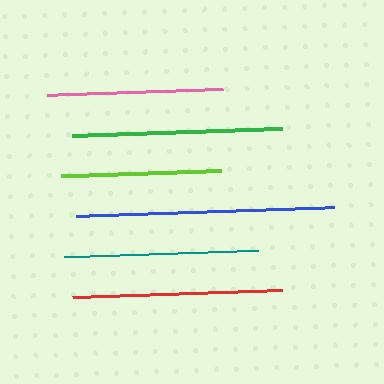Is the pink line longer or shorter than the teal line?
The teal line is longer than the pink line.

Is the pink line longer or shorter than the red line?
The red line is longer than the pink line.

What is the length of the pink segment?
The pink segment is approximately 176 pixels long.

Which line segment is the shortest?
The lime line is the shortest at approximately 160 pixels.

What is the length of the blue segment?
The blue segment is approximately 257 pixels long.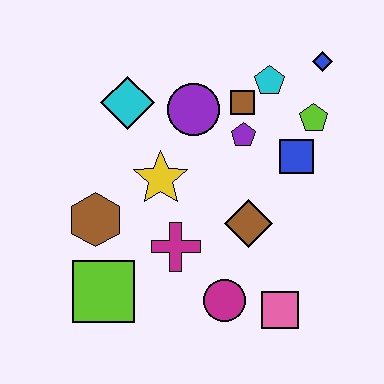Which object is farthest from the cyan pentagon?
The lime square is farthest from the cyan pentagon.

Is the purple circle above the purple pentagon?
Yes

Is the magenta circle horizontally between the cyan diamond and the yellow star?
No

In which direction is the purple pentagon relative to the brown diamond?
The purple pentagon is above the brown diamond.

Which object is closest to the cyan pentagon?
The brown square is closest to the cyan pentagon.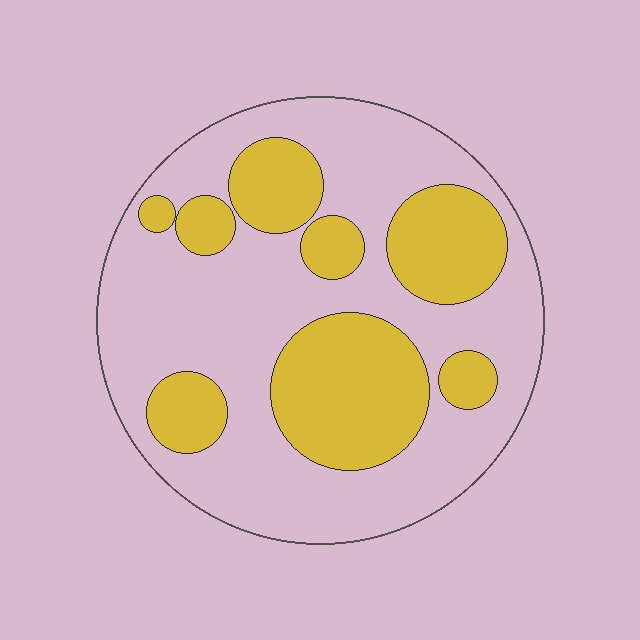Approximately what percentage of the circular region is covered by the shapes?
Approximately 35%.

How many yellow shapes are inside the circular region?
8.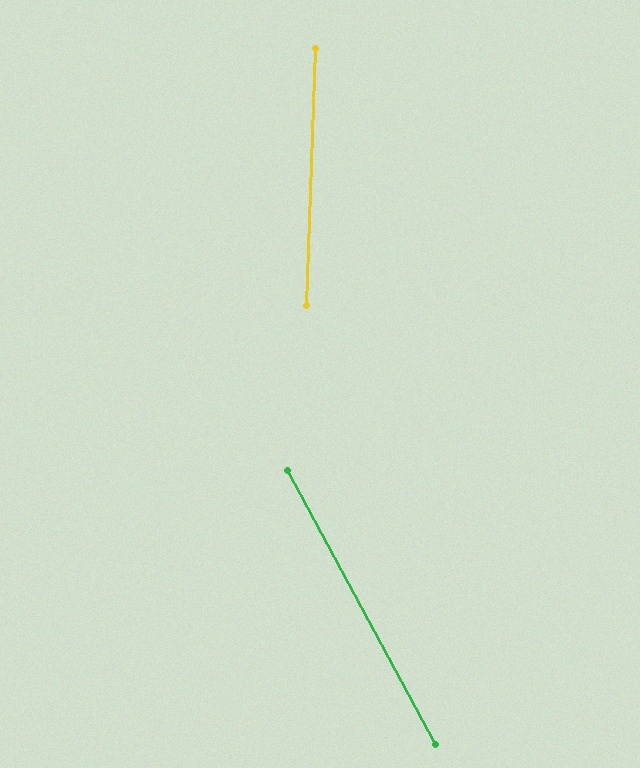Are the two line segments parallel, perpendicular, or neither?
Neither parallel nor perpendicular — they differ by about 30°.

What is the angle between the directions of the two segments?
Approximately 30 degrees.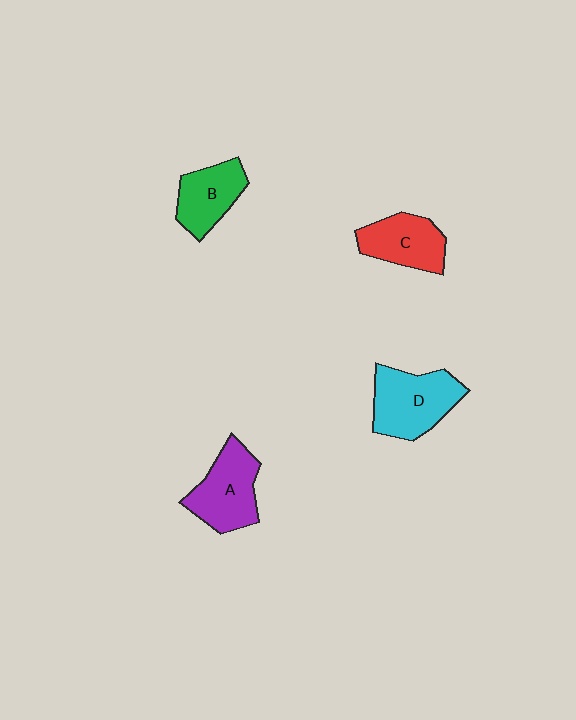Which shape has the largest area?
Shape D (cyan).